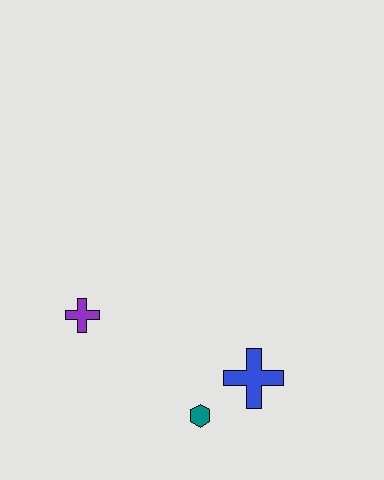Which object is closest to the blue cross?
The teal hexagon is closest to the blue cross.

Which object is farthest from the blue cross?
The purple cross is farthest from the blue cross.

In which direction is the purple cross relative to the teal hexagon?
The purple cross is to the left of the teal hexagon.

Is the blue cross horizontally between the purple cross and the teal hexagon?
No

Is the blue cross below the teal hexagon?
No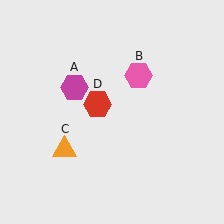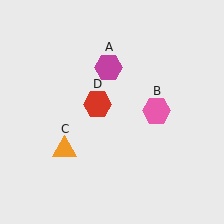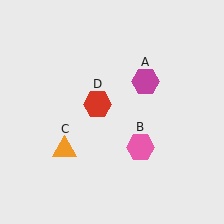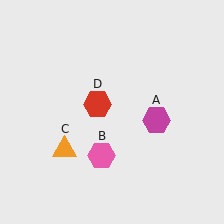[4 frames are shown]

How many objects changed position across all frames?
2 objects changed position: magenta hexagon (object A), pink hexagon (object B).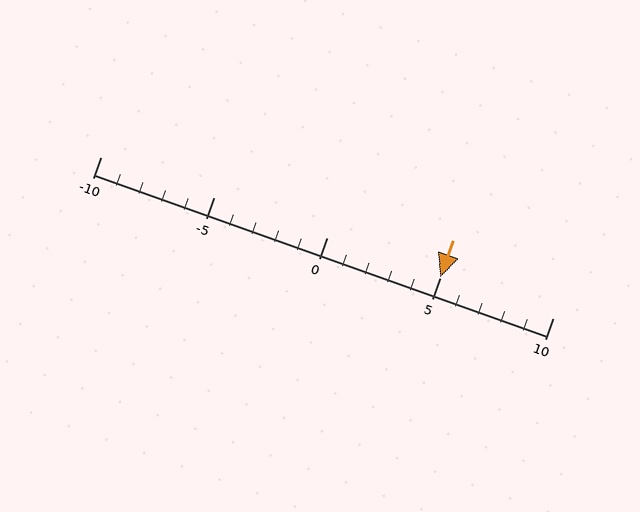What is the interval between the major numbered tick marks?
The major tick marks are spaced 5 units apart.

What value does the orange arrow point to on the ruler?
The orange arrow points to approximately 5.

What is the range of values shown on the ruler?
The ruler shows values from -10 to 10.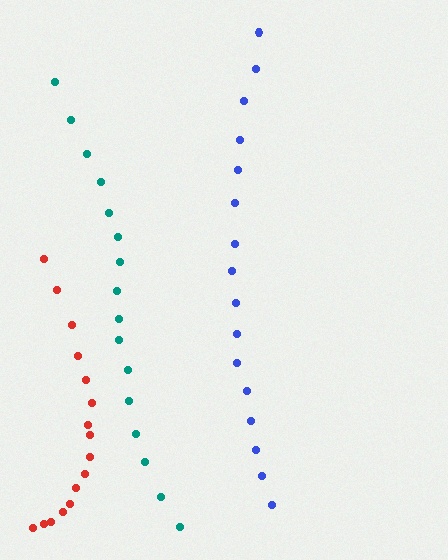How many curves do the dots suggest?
There are 3 distinct paths.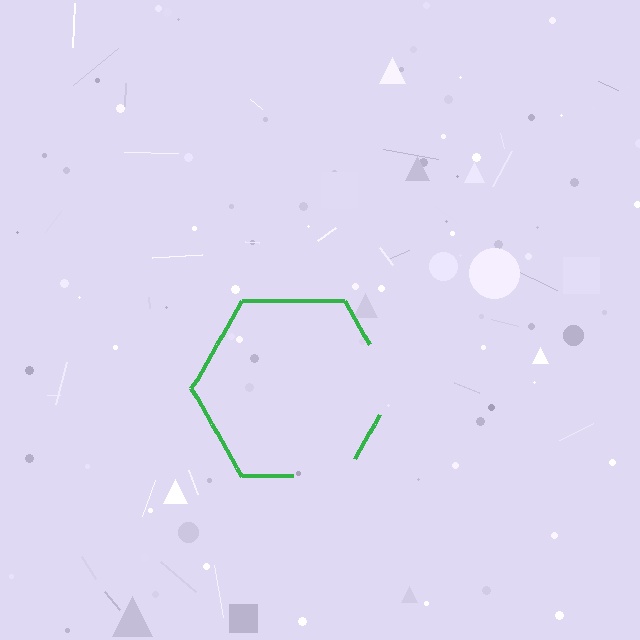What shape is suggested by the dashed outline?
The dashed outline suggests a hexagon.